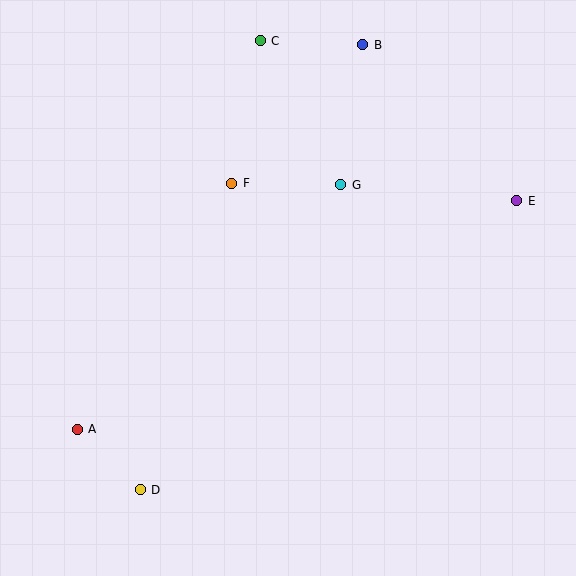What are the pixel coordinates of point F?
Point F is at (232, 183).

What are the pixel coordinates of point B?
Point B is at (363, 45).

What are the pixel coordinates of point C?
Point C is at (260, 41).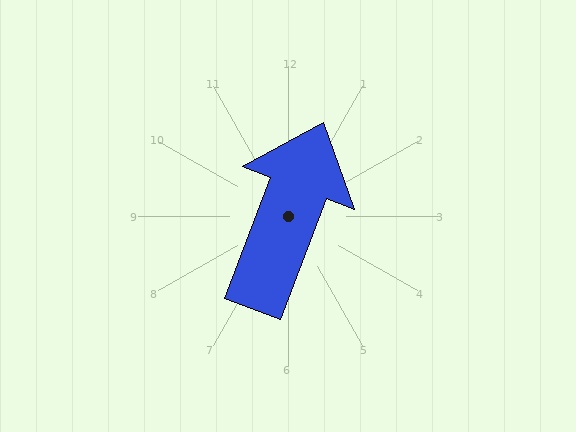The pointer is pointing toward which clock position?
Roughly 1 o'clock.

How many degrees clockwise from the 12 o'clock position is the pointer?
Approximately 21 degrees.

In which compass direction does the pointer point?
North.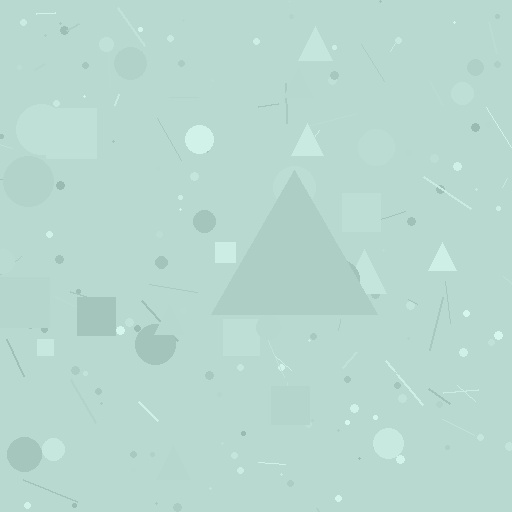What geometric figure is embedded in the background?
A triangle is embedded in the background.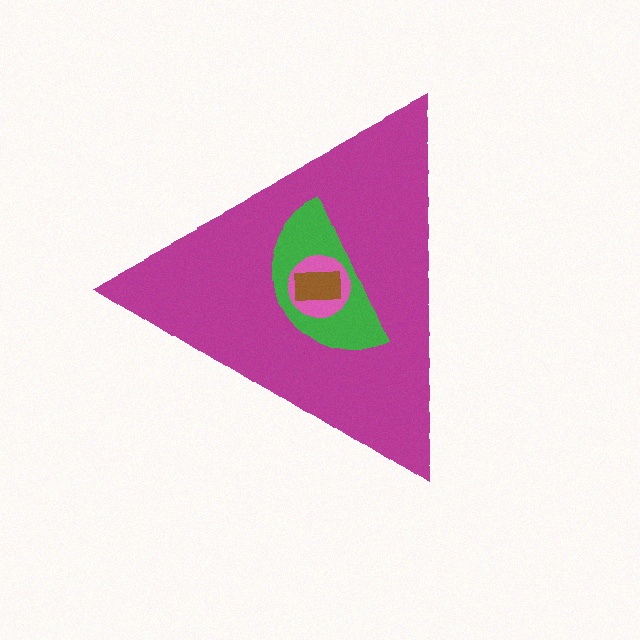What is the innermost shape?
The brown rectangle.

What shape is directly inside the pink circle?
The brown rectangle.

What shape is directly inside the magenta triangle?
The green semicircle.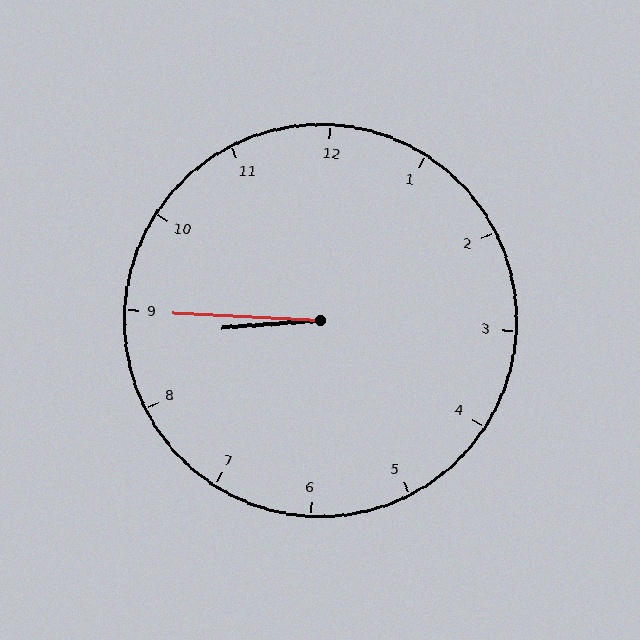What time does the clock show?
8:45.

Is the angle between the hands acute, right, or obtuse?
It is acute.